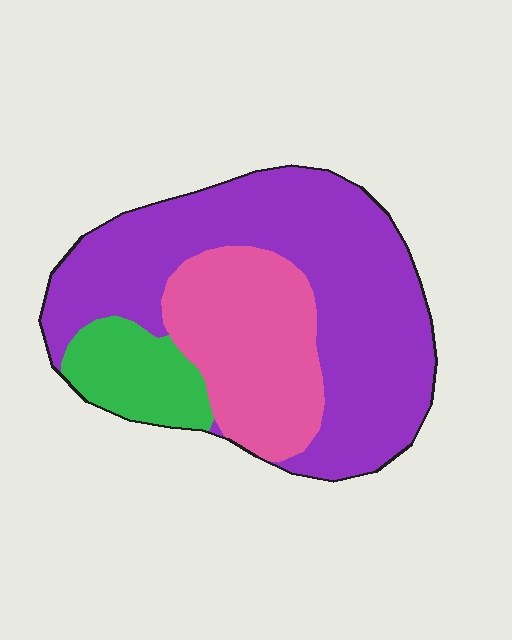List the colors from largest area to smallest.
From largest to smallest: purple, pink, green.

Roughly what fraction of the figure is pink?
Pink takes up about one quarter (1/4) of the figure.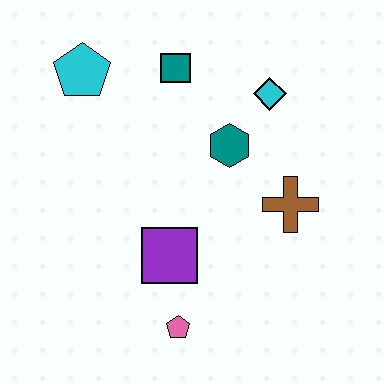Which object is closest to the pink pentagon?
The purple square is closest to the pink pentagon.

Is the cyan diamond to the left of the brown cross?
Yes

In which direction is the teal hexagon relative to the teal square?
The teal hexagon is below the teal square.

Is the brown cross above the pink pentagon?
Yes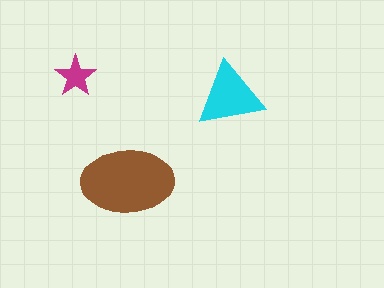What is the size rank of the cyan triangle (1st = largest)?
2nd.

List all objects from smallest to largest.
The magenta star, the cyan triangle, the brown ellipse.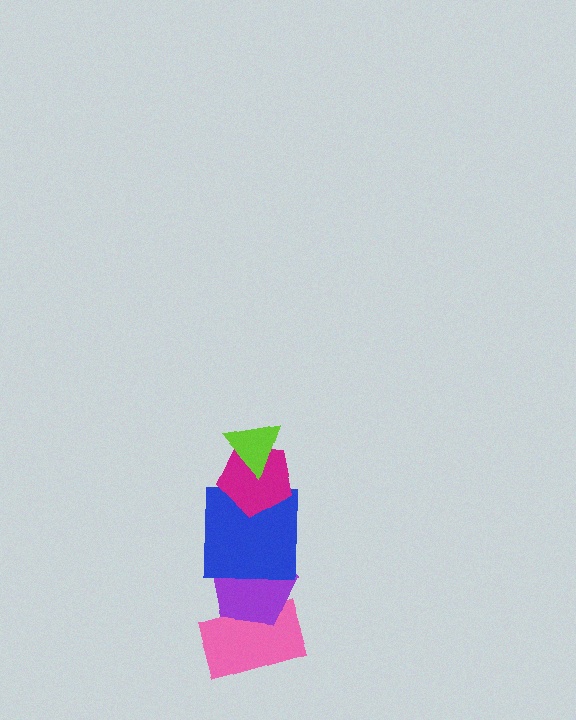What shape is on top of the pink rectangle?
The purple pentagon is on top of the pink rectangle.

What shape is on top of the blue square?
The magenta pentagon is on top of the blue square.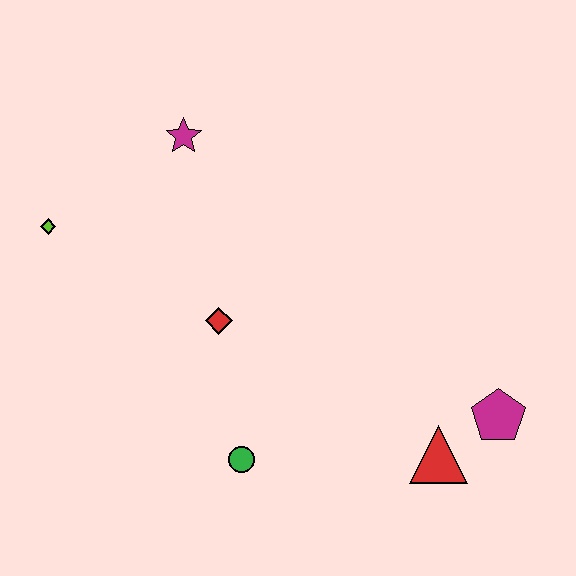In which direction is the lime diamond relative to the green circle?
The lime diamond is above the green circle.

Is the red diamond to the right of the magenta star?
Yes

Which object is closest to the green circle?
The red diamond is closest to the green circle.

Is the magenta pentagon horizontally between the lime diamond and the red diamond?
No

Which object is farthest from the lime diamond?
The magenta pentagon is farthest from the lime diamond.